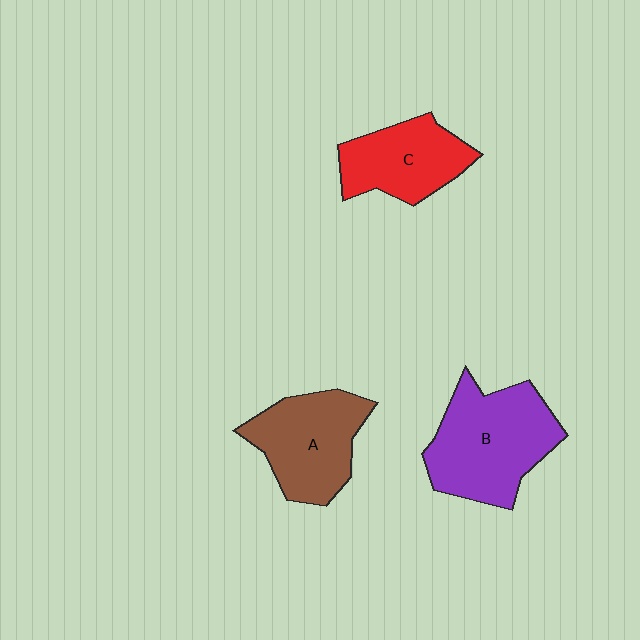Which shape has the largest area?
Shape B (purple).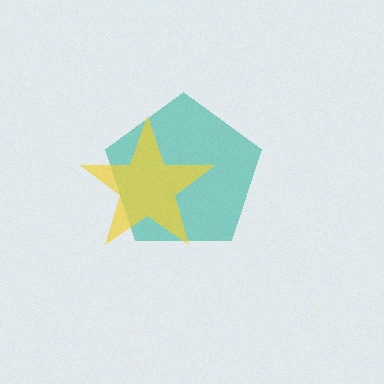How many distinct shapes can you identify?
There are 2 distinct shapes: a teal pentagon, a yellow star.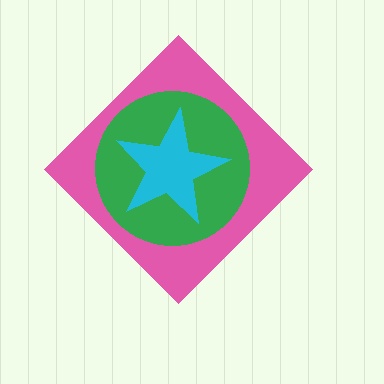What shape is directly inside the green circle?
The cyan star.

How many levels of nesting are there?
3.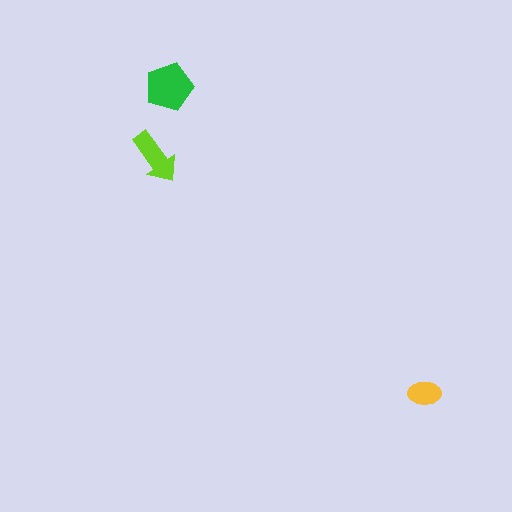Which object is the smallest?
The yellow ellipse.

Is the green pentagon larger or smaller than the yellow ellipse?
Larger.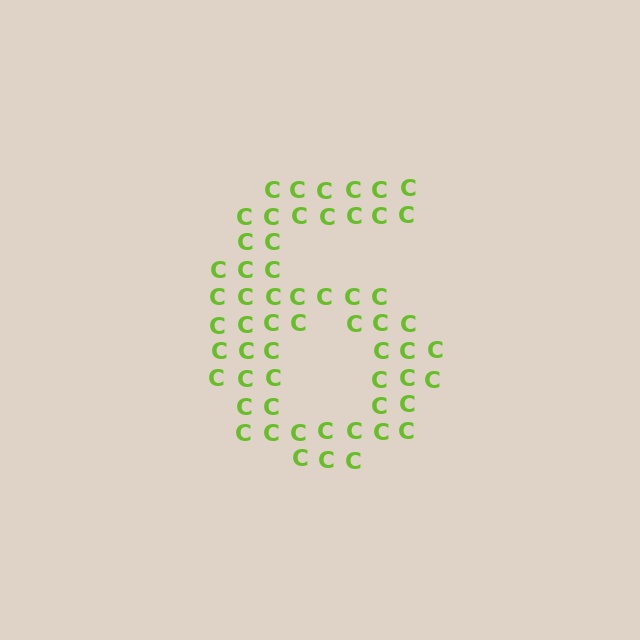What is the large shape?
The large shape is the digit 6.